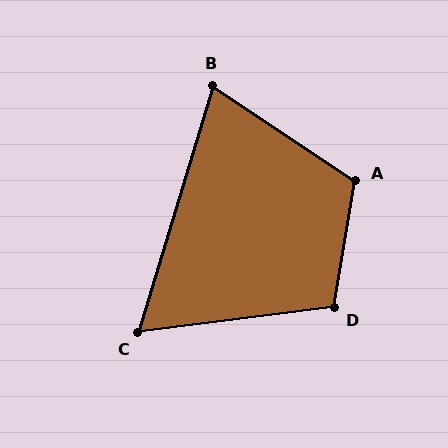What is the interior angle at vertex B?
Approximately 73 degrees (acute).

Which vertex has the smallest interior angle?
C, at approximately 66 degrees.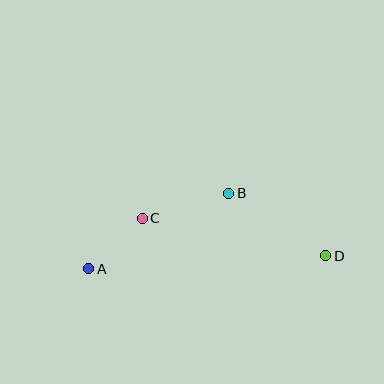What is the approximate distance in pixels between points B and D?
The distance between B and D is approximately 116 pixels.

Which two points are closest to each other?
Points A and C are closest to each other.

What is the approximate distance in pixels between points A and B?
The distance between A and B is approximately 159 pixels.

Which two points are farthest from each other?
Points A and D are farthest from each other.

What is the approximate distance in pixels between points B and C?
The distance between B and C is approximately 90 pixels.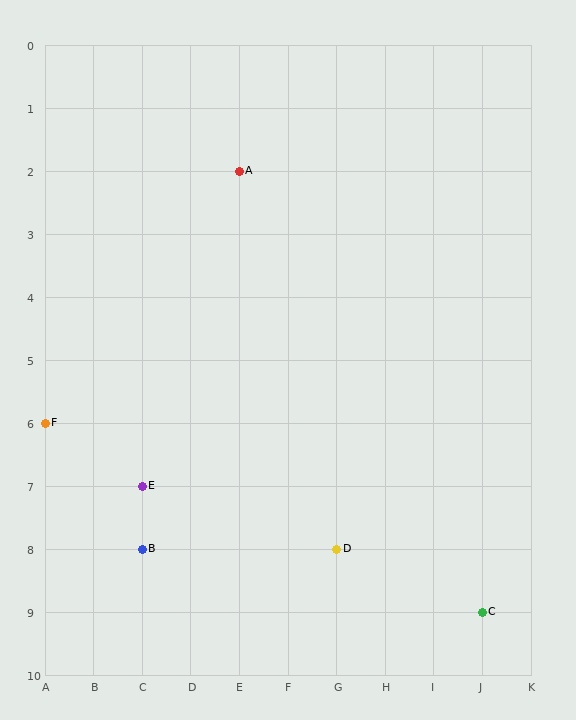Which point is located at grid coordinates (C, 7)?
Point E is at (C, 7).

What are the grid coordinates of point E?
Point E is at grid coordinates (C, 7).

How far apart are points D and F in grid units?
Points D and F are 6 columns and 2 rows apart (about 6.3 grid units diagonally).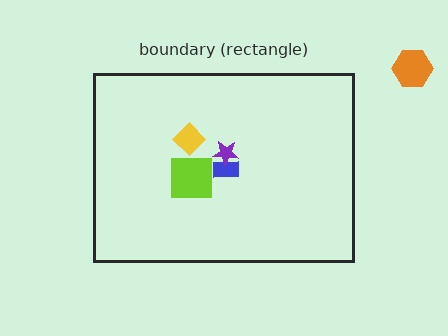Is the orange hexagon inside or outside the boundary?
Outside.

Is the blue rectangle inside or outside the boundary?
Inside.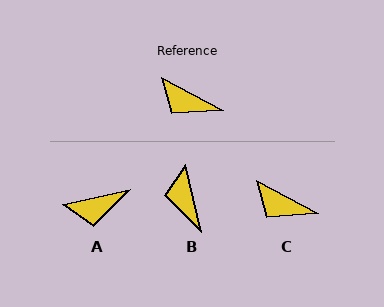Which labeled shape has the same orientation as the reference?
C.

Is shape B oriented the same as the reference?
No, it is off by about 49 degrees.